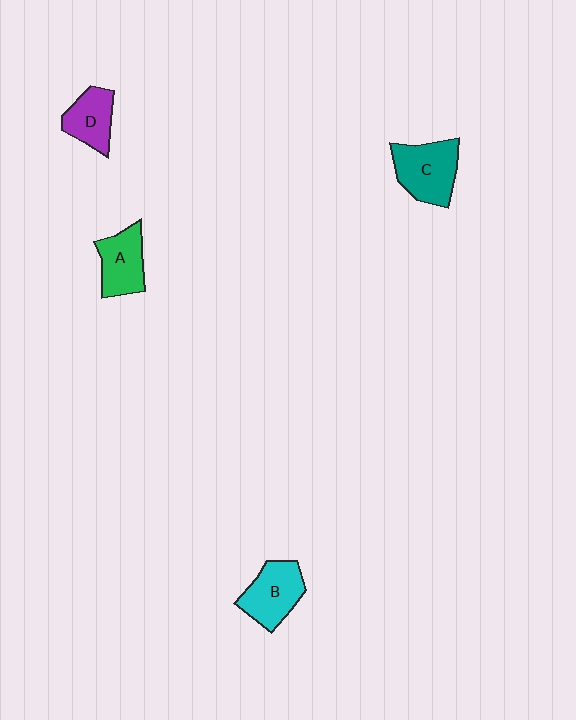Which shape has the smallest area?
Shape D (purple).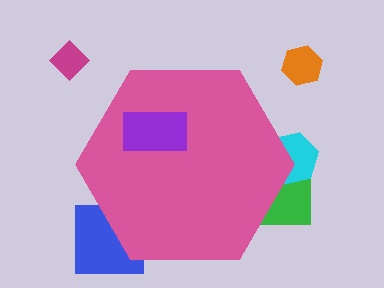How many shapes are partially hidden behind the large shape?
3 shapes are partially hidden.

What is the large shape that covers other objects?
A pink hexagon.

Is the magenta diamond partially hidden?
No, the magenta diamond is fully visible.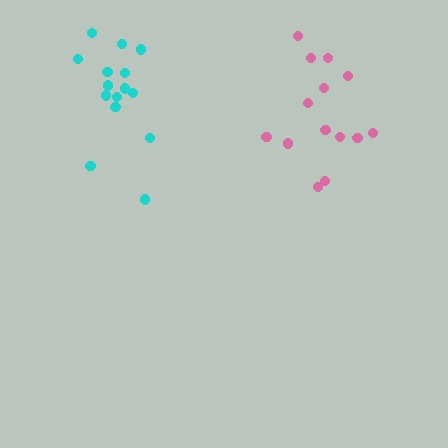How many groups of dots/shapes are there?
There are 2 groups.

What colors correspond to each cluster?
The clusters are colored: cyan, pink.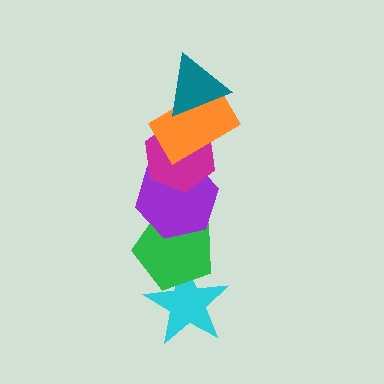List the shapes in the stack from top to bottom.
From top to bottom: the teal triangle, the orange rectangle, the magenta hexagon, the purple hexagon, the green pentagon, the cyan star.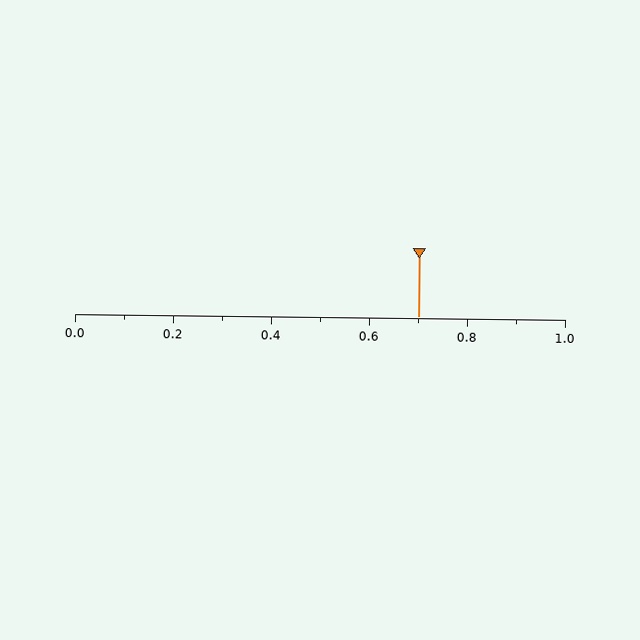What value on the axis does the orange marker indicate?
The marker indicates approximately 0.7.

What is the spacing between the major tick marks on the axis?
The major ticks are spaced 0.2 apart.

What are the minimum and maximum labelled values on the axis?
The axis runs from 0.0 to 1.0.